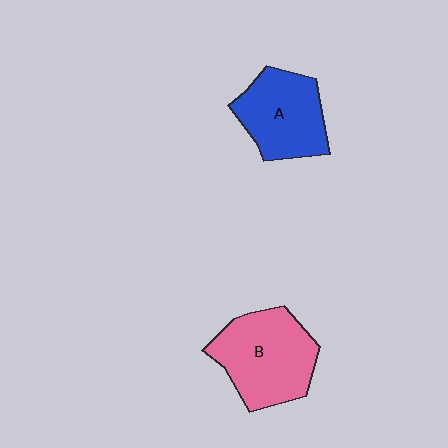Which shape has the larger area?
Shape B (pink).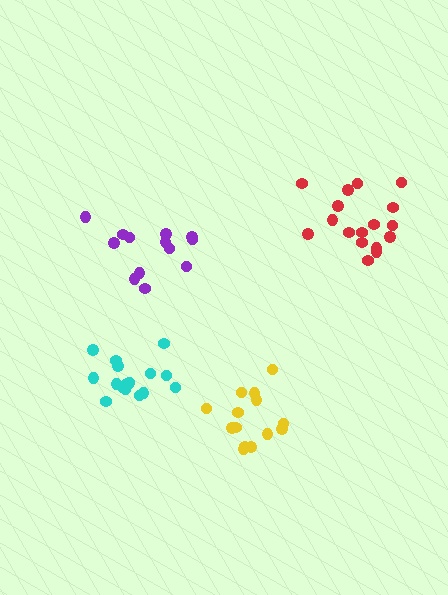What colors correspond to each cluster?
The clusters are colored: cyan, red, purple, yellow.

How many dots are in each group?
Group 1: 17 dots, Group 2: 17 dots, Group 3: 13 dots, Group 4: 14 dots (61 total).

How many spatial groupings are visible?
There are 4 spatial groupings.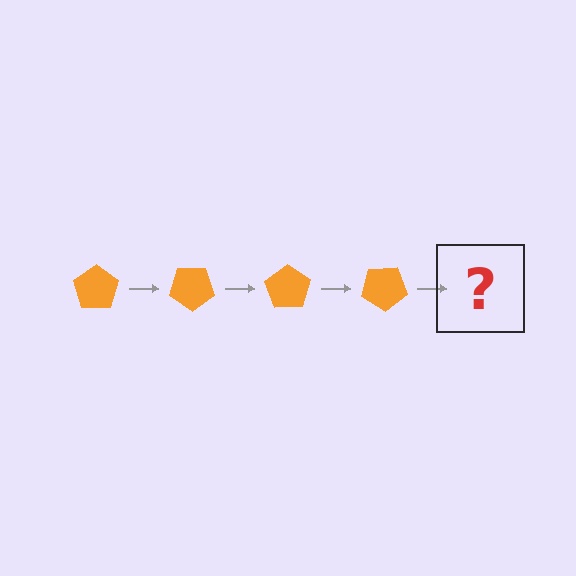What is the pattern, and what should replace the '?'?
The pattern is that the pentagon rotates 35 degrees each step. The '?' should be an orange pentagon rotated 140 degrees.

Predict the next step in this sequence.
The next step is an orange pentagon rotated 140 degrees.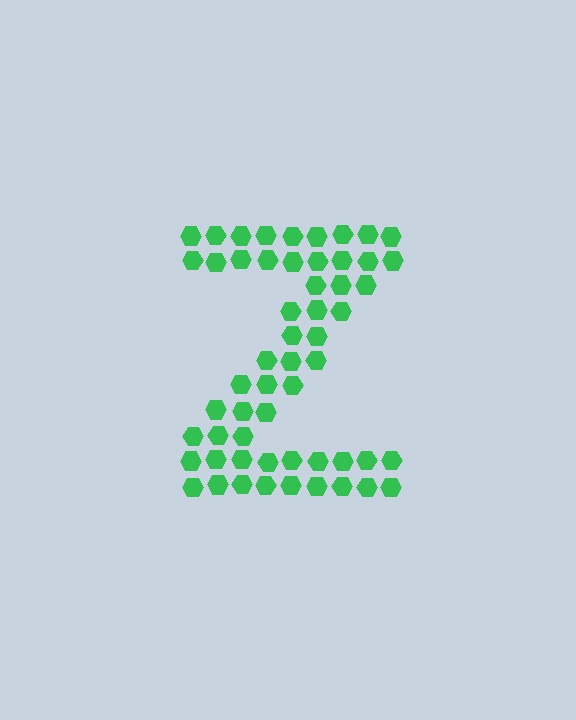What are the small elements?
The small elements are hexagons.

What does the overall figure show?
The overall figure shows the letter Z.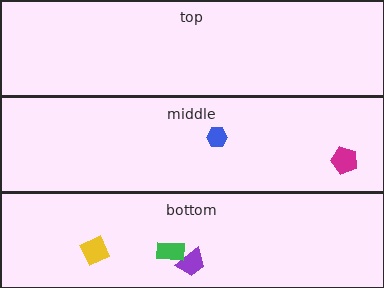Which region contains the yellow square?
The bottom region.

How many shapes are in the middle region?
2.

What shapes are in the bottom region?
The purple trapezoid, the green rectangle, the yellow square.